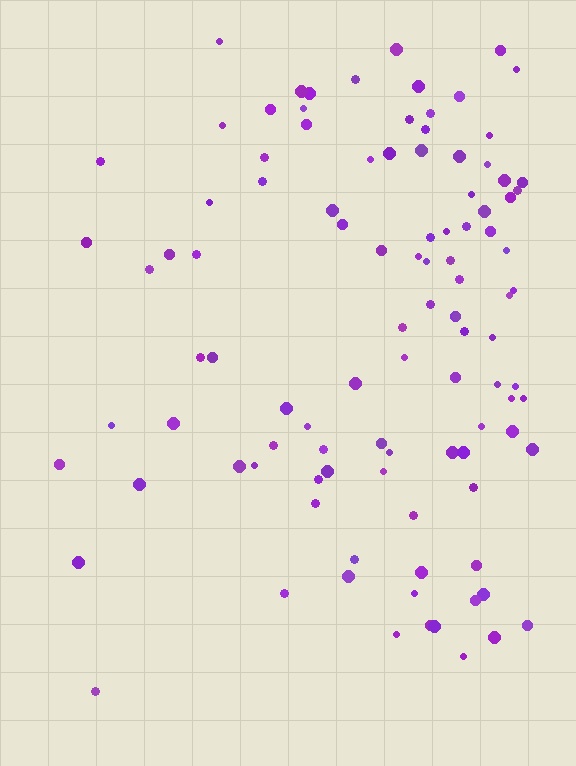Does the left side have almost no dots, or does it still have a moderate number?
Still a moderate number, just noticeably fewer than the right.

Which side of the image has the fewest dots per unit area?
The left.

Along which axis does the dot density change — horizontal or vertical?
Horizontal.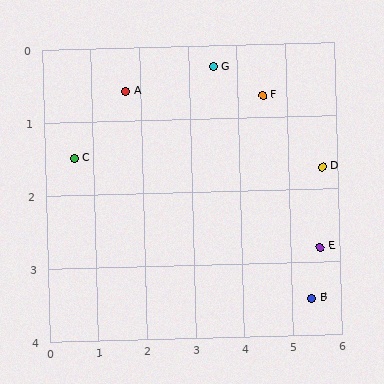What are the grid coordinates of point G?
Point G is at approximately (3.5, 0.3).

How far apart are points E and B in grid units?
Points E and B are about 0.7 grid units apart.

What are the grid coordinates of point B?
Point B is at approximately (5.4, 3.5).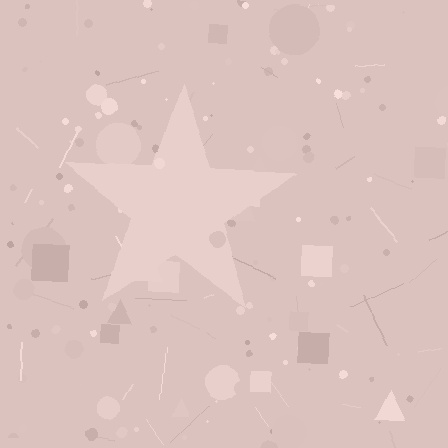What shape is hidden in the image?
A star is hidden in the image.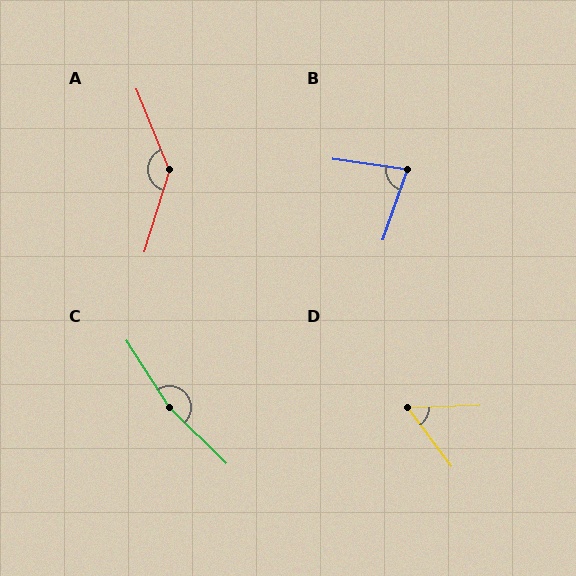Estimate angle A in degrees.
Approximately 141 degrees.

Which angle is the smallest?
D, at approximately 56 degrees.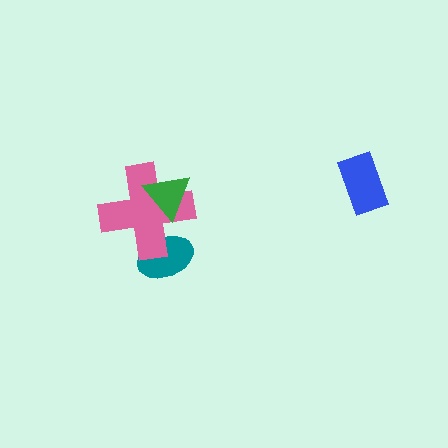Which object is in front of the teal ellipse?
The pink cross is in front of the teal ellipse.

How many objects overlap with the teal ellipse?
1 object overlaps with the teal ellipse.